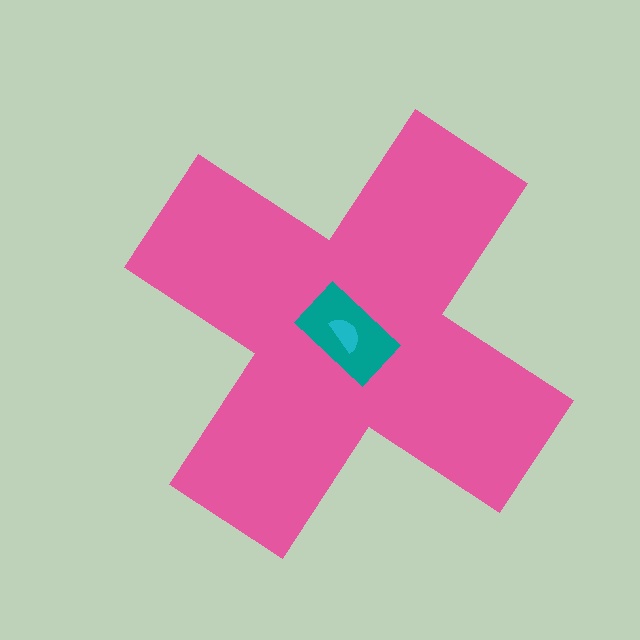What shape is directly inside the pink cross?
The teal rectangle.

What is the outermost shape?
The pink cross.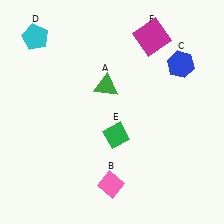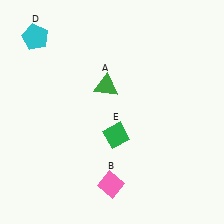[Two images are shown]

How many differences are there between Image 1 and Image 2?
There are 2 differences between the two images.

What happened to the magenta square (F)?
The magenta square (F) was removed in Image 2. It was in the top-right area of Image 1.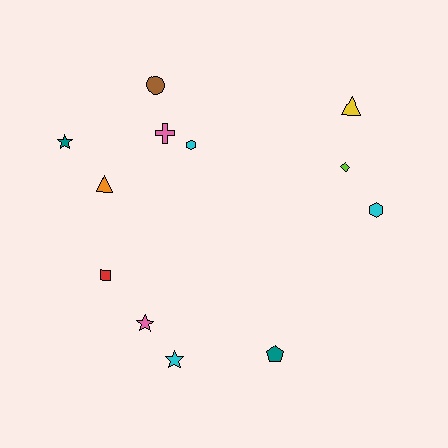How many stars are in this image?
There are 3 stars.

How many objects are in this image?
There are 12 objects.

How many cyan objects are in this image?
There are 3 cyan objects.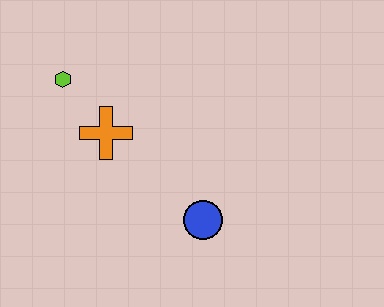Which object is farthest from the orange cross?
The blue circle is farthest from the orange cross.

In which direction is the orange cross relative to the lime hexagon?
The orange cross is below the lime hexagon.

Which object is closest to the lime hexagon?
The orange cross is closest to the lime hexagon.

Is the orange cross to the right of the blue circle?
No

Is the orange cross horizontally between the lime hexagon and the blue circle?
Yes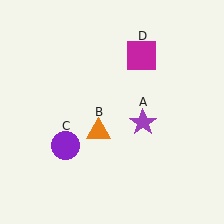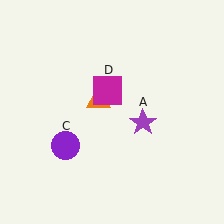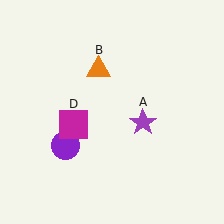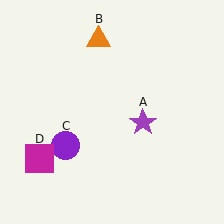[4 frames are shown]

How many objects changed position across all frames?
2 objects changed position: orange triangle (object B), magenta square (object D).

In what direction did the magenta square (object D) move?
The magenta square (object D) moved down and to the left.